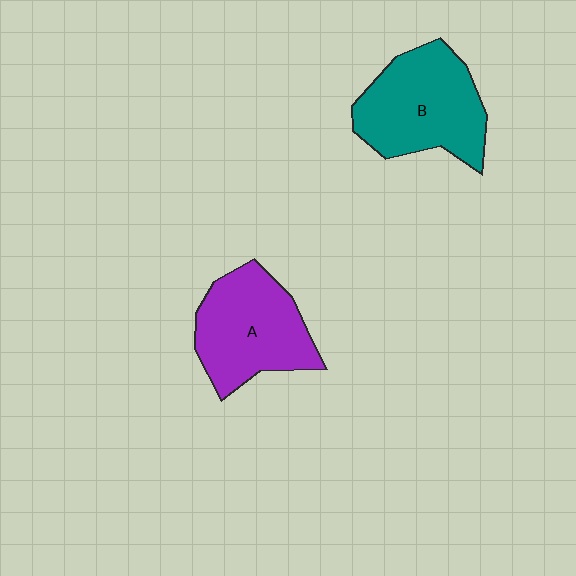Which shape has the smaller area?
Shape A (purple).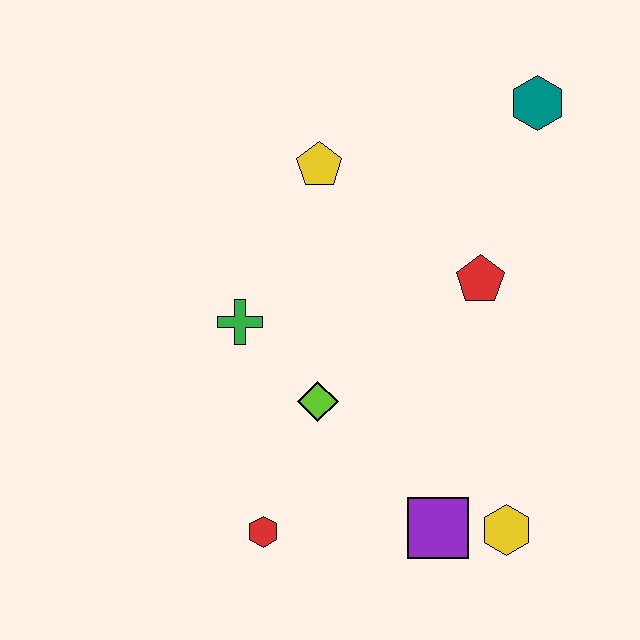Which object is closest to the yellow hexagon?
The purple square is closest to the yellow hexagon.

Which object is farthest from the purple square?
The teal hexagon is farthest from the purple square.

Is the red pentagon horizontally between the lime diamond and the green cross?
No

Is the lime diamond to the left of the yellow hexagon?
Yes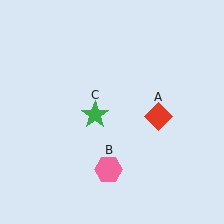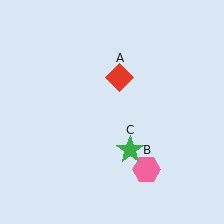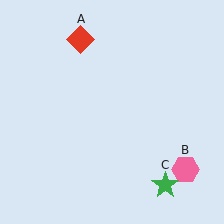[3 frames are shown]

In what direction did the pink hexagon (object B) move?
The pink hexagon (object B) moved right.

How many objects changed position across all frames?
3 objects changed position: red diamond (object A), pink hexagon (object B), green star (object C).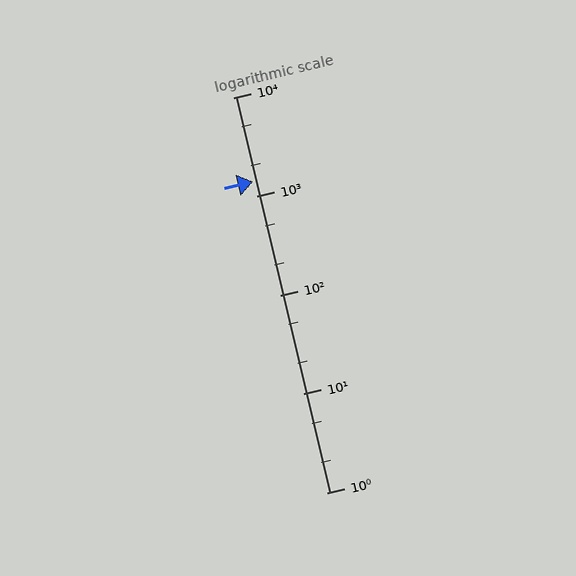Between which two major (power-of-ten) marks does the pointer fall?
The pointer is between 1000 and 10000.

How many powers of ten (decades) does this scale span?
The scale spans 4 decades, from 1 to 10000.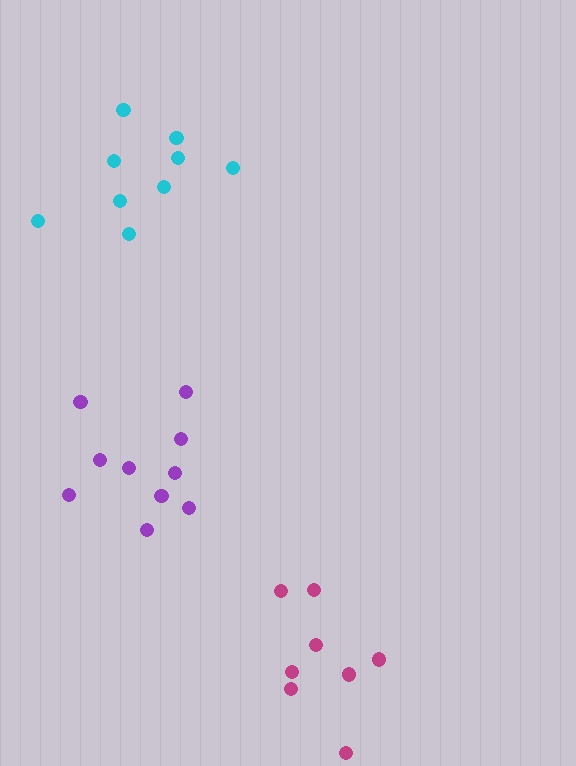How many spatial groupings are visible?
There are 3 spatial groupings.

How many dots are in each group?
Group 1: 8 dots, Group 2: 10 dots, Group 3: 9 dots (27 total).